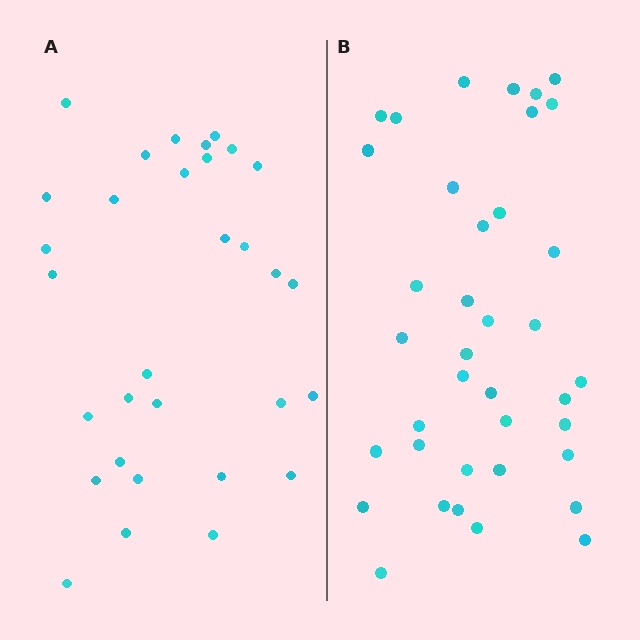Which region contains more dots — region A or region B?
Region B (the right region) has more dots.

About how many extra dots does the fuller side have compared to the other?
Region B has roughly 8 or so more dots than region A.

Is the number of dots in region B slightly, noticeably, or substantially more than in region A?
Region B has only slightly more — the two regions are fairly close. The ratio is roughly 1.2 to 1.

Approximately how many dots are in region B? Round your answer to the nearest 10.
About 40 dots. (The exact count is 38, which rounds to 40.)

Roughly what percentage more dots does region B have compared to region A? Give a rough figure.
About 25% more.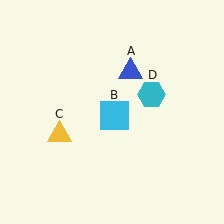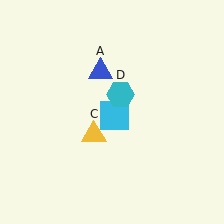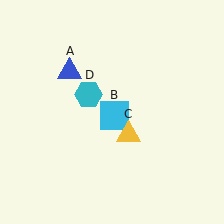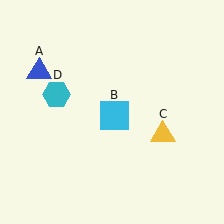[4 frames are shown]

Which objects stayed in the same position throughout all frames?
Cyan square (object B) remained stationary.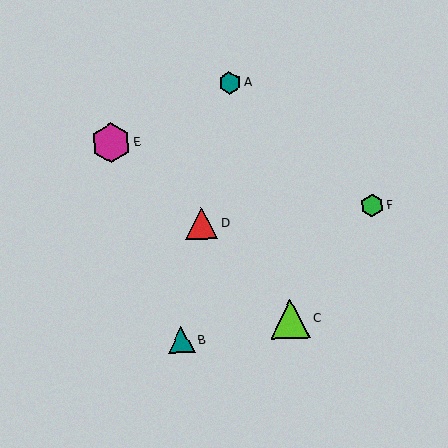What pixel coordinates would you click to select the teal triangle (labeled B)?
Click at (181, 340) to select the teal triangle B.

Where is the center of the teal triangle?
The center of the teal triangle is at (181, 340).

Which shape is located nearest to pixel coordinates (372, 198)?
The green hexagon (labeled F) at (372, 205) is nearest to that location.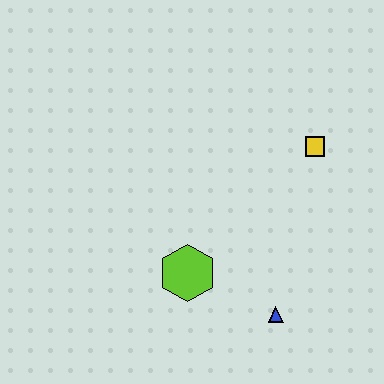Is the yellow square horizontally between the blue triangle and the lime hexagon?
No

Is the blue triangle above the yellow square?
No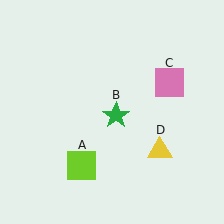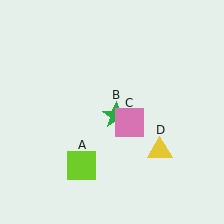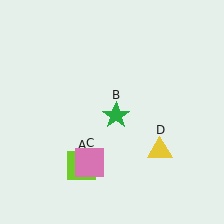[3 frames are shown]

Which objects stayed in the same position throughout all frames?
Lime square (object A) and green star (object B) and yellow triangle (object D) remained stationary.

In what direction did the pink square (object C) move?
The pink square (object C) moved down and to the left.